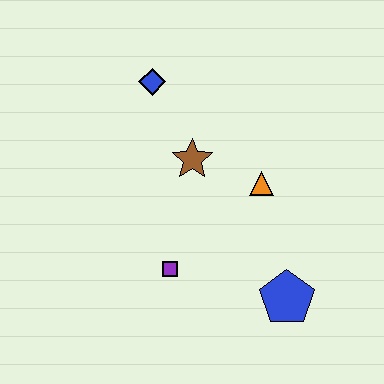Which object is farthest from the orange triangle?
The blue diamond is farthest from the orange triangle.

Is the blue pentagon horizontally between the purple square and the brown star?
No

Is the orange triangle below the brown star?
Yes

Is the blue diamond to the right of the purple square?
No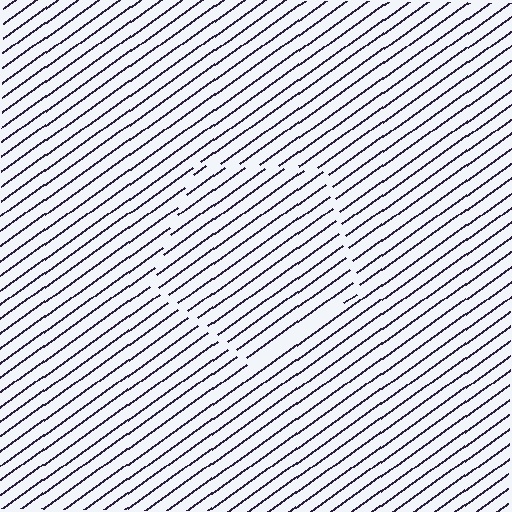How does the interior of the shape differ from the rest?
The interior of the shape contains the same grating, shifted by half a period — the contour is defined by the phase discontinuity where line-ends from the inner and outer gratings abut.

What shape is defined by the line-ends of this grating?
An illusory pentagon. The interior of the shape contains the same grating, shifted by half a period — the contour is defined by the phase discontinuity where line-ends from the inner and outer gratings abut.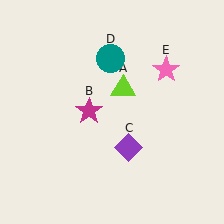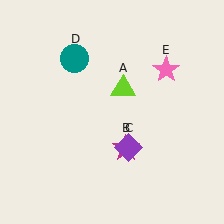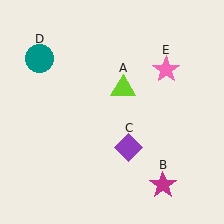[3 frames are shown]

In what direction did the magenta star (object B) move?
The magenta star (object B) moved down and to the right.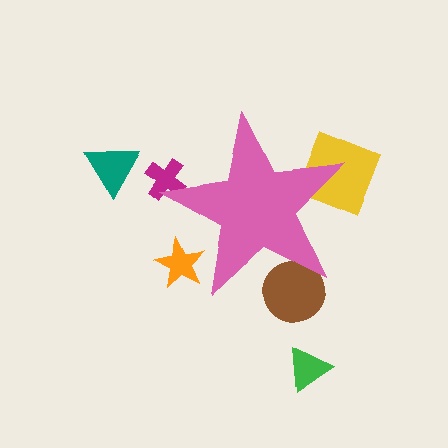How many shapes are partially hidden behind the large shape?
4 shapes are partially hidden.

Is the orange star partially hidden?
Yes, the orange star is partially hidden behind the pink star.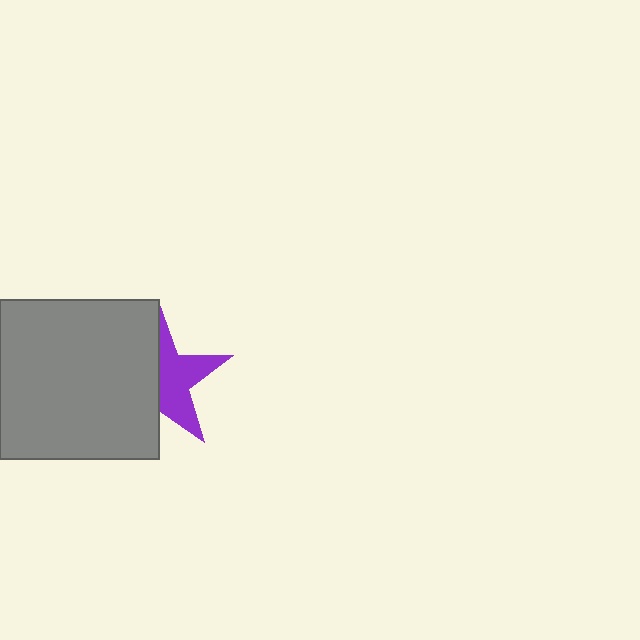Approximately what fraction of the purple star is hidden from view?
Roughly 51% of the purple star is hidden behind the gray square.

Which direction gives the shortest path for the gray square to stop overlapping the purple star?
Moving left gives the shortest separation.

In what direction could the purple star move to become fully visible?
The purple star could move right. That would shift it out from behind the gray square entirely.